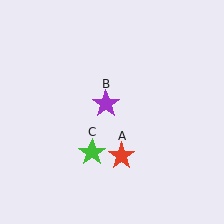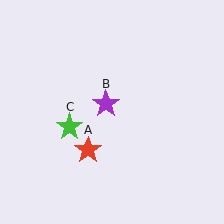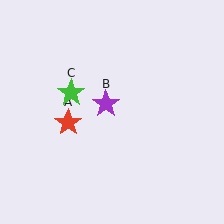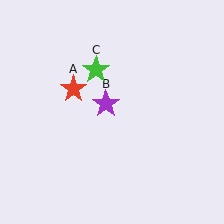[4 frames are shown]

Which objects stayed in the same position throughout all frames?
Purple star (object B) remained stationary.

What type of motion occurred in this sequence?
The red star (object A), green star (object C) rotated clockwise around the center of the scene.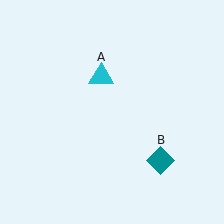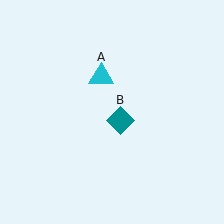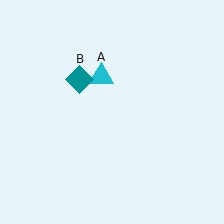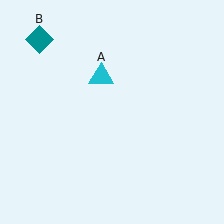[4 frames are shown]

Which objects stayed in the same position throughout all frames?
Cyan triangle (object A) remained stationary.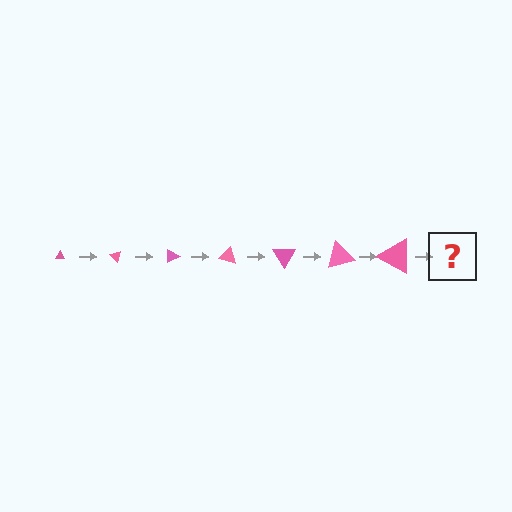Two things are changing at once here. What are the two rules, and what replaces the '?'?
The two rules are that the triangle grows larger each step and it rotates 45 degrees each step. The '?' should be a triangle, larger than the previous one and rotated 315 degrees from the start.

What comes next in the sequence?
The next element should be a triangle, larger than the previous one and rotated 315 degrees from the start.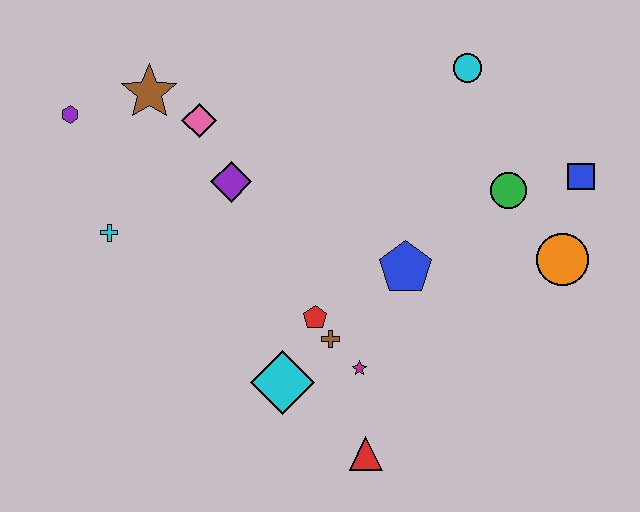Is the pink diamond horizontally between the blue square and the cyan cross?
Yes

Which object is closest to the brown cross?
The red pentagon is closest to the brown cross.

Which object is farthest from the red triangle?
The purple hexagon is farthest from the red triangle.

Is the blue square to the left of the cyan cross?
No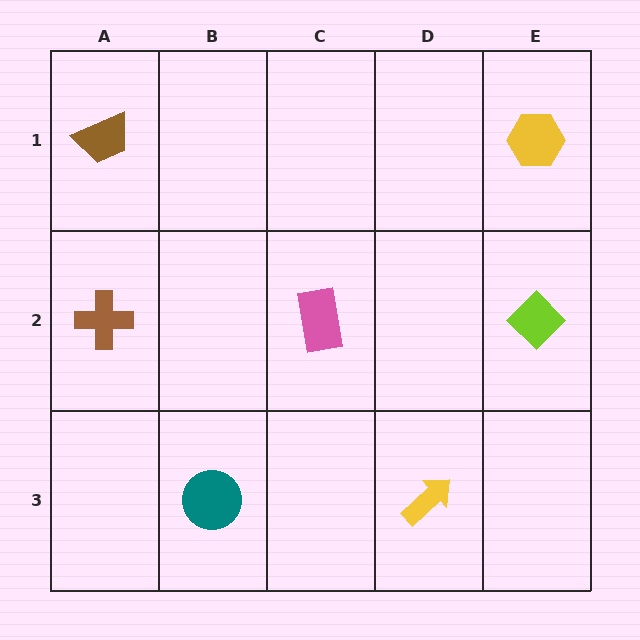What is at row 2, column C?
A pink rectangle.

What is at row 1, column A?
A brown trapezoid.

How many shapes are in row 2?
3 shapes.